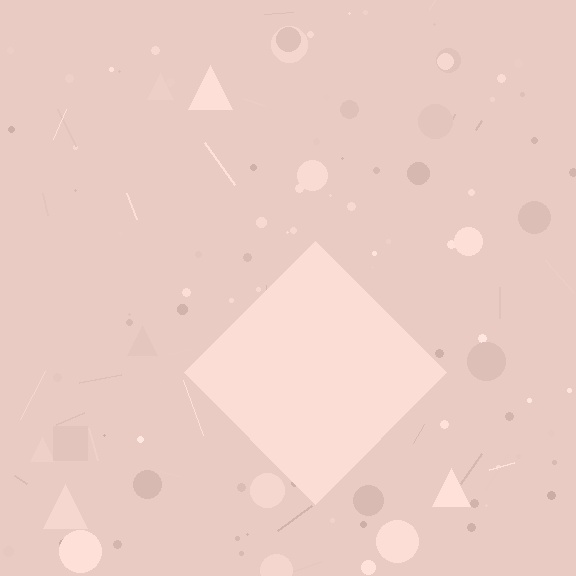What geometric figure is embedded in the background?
A diamond is embedded in the background.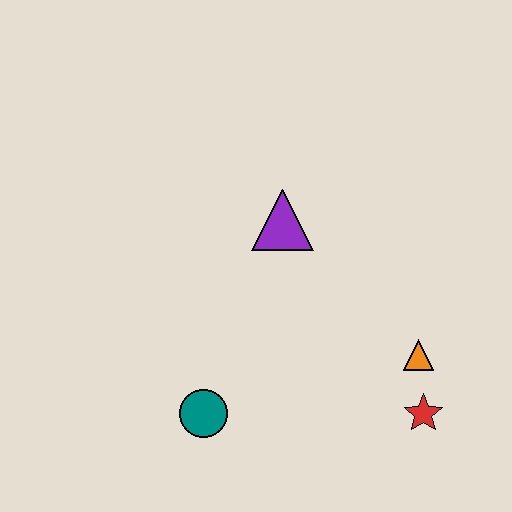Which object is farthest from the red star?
The purple triangle is farthest from the red star.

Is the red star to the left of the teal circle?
No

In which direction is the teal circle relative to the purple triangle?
The teal circle is below the purple triangle.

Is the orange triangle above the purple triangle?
No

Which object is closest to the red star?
The orange triangle is closest to the red star.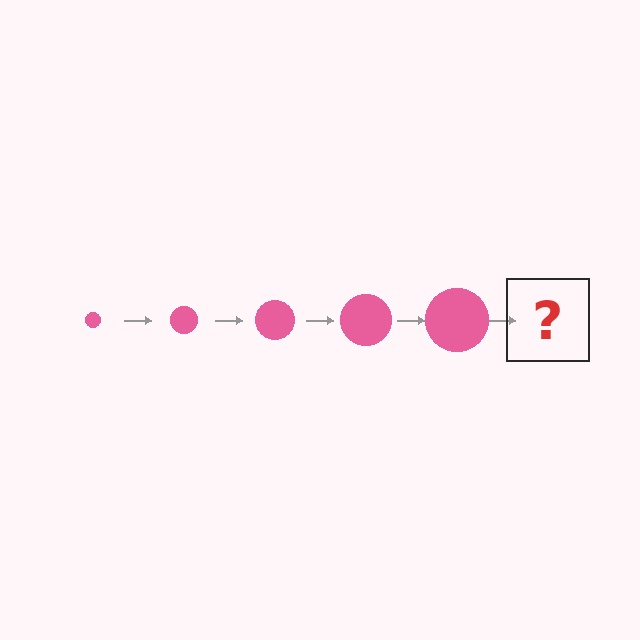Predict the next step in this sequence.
The next step is a pink circle, larger than the previous one.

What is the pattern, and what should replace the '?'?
The pattern is that the circle gets progressively larger each step. The '?' should be a pink circle, larger than the previous one.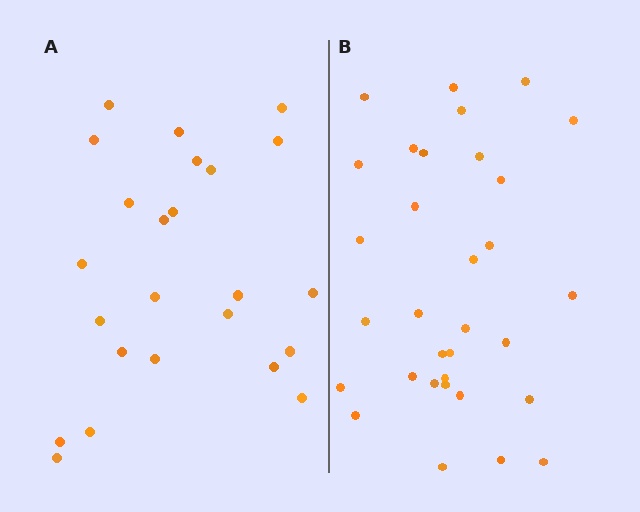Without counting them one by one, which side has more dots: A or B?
Region B (the right region) has more dots.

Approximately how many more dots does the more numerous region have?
Region B has roughly 8 or so more dots than region A.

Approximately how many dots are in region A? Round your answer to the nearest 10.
About 20 dots. (The exact count is 24, which rounds to 20.)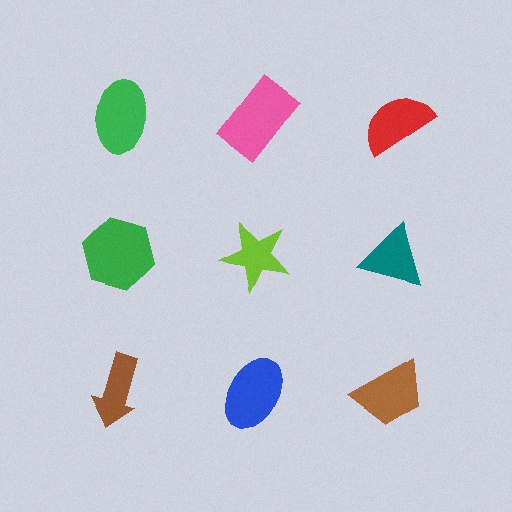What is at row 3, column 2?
A blue ellipse.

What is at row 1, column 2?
A pink rectangle.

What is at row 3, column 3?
A brown trapezoid.